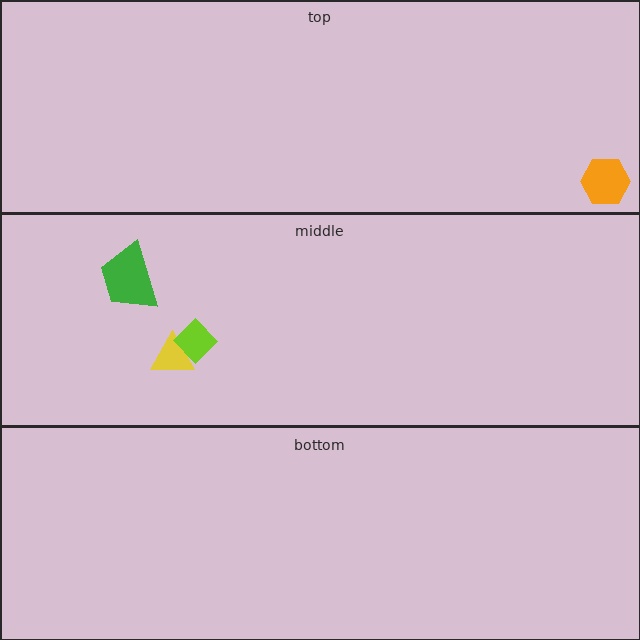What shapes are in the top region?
The orange hexagon.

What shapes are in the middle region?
The green trapezoid, the yellow triangle, the lime diamond.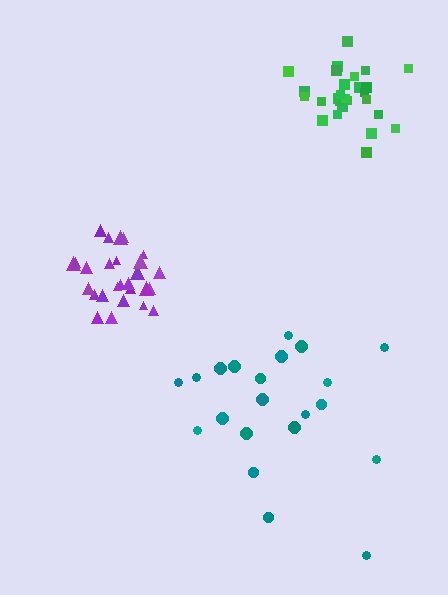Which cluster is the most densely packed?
Purple.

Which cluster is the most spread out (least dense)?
Teal.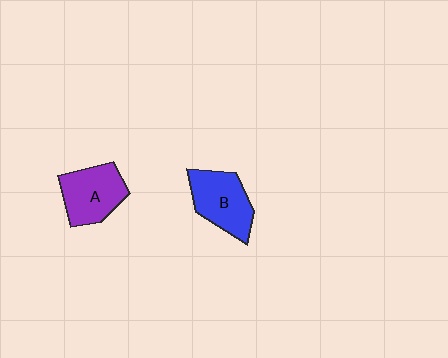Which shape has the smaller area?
Shape A (purple).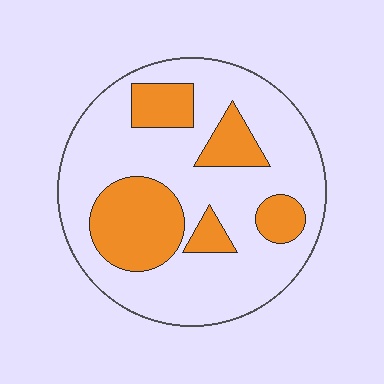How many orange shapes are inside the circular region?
5.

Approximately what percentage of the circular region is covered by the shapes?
Approximately 30%.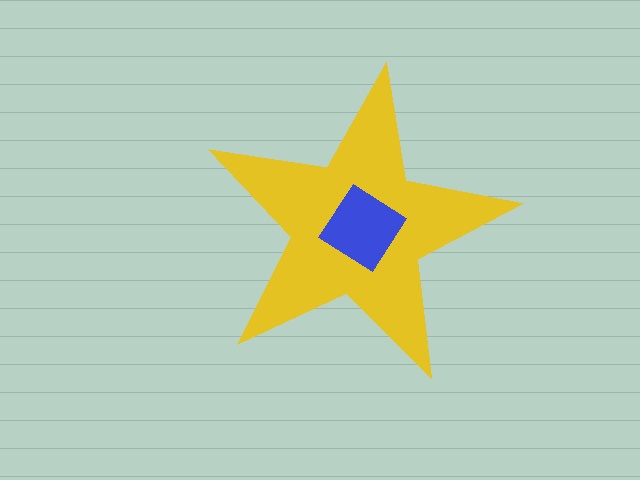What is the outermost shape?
The yellow star.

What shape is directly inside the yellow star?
The blue diamond.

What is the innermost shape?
The blue diamond.